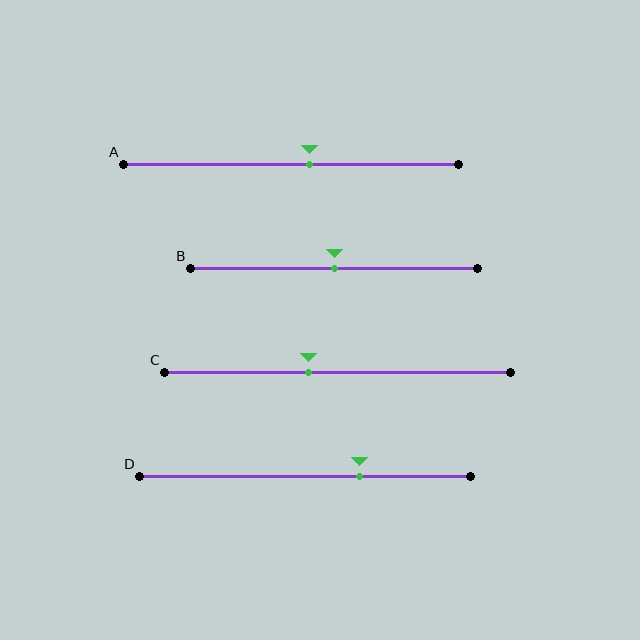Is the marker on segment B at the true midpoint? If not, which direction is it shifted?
Yes, the marker on segment B is at the true midpoint.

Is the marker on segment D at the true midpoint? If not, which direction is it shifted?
No, the marker on segment D is shifted to the right by about 16% of the segment length.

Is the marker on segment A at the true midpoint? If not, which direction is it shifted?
No, the marker on segment A is shifted to the right by about 5% of the segment length.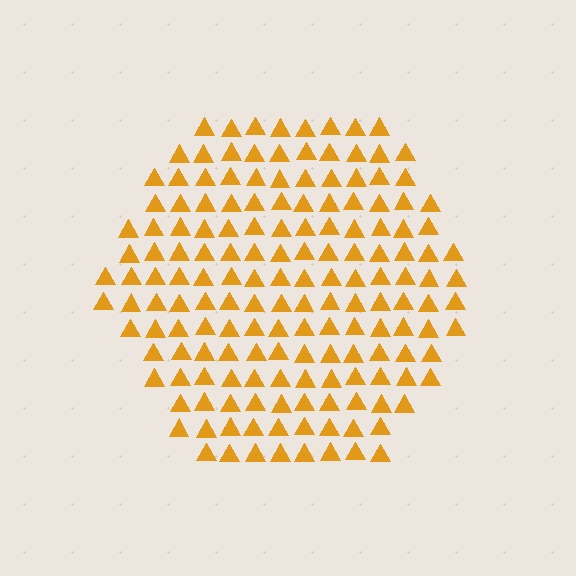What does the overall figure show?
The overall figure shows a hexagon.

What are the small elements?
The small elements are triangles.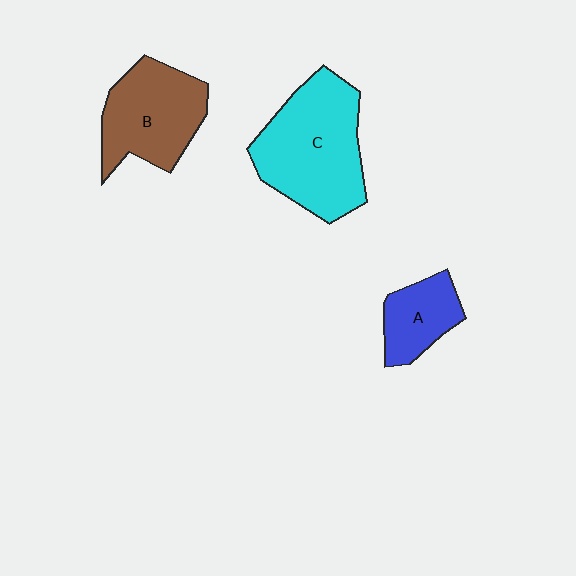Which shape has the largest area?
Shape C (cyan).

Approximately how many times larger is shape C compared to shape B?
Approximately 1.3 times.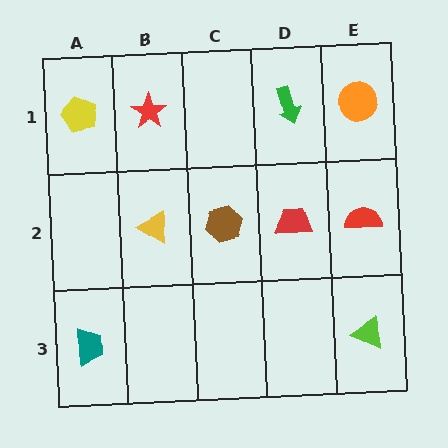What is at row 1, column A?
A yellow pentagon.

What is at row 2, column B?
A yellow triangle.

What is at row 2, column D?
A red trapezoid.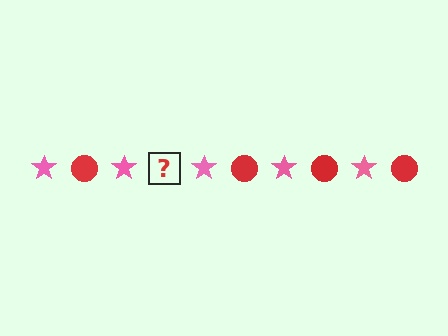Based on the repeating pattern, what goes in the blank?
The blank should be a red circle.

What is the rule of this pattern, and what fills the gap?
The rule is that the pattern alternates between pink star and red circle. The gap should be filled with a red circle.